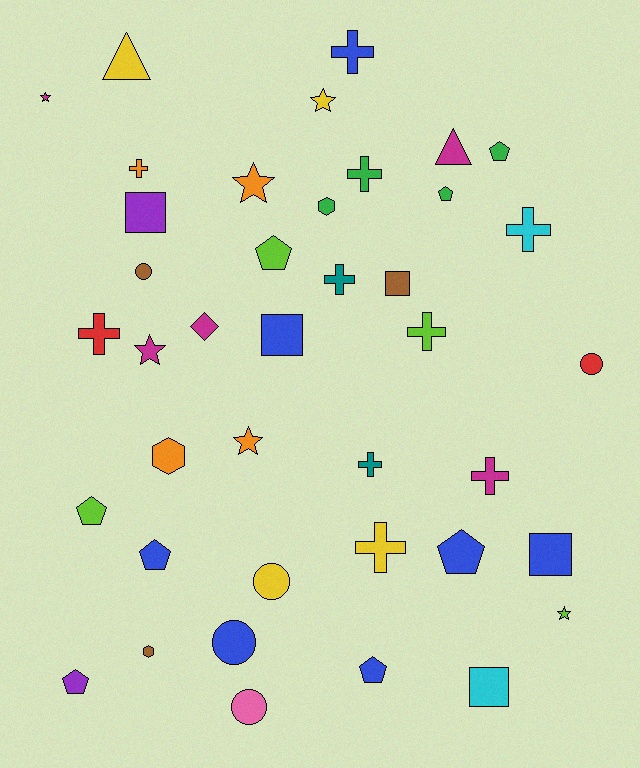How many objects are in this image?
There are 40 objects.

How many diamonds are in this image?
There is 1 diamond.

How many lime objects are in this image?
There are 4 lime objects.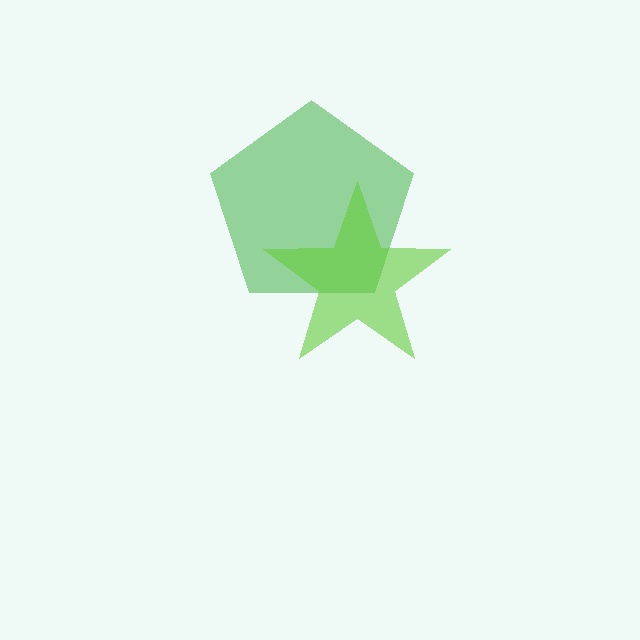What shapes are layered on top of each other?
The layered shapes are: a green pentagon, a lime star.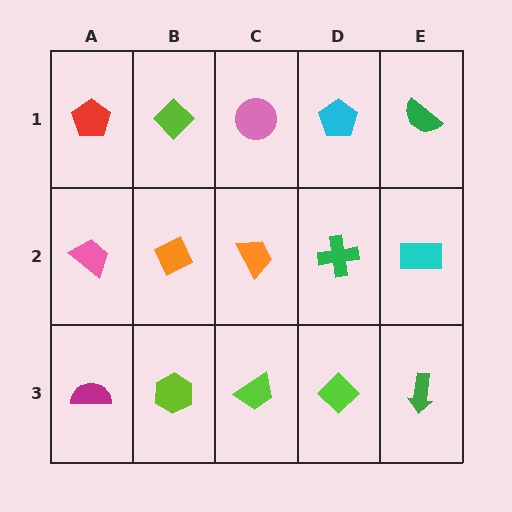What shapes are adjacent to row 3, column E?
A cyan rectangle (row 2, column E), a lime diamond (row 3, column D).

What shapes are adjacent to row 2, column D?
A cyan pentagon (row 1, column D), a lime diamond (row 3, column D), an orange trapezoid (row 2, column C), a cyan rectangle (row 2, column E).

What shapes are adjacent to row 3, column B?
An orange diamond (row 2, column B), a magenta semicircle (row 3, column A), a lime trapezoid (row 3, column C).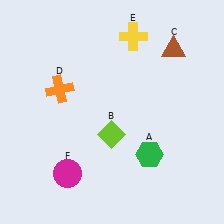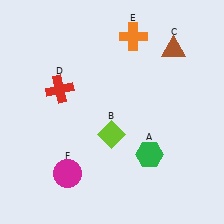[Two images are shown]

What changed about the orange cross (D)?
In Image 1, D is orange. In Image 2, it changed to red.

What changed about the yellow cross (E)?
In Image 1, E is yellow. In Image 2, it changed to orange.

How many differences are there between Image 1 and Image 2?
There are 2 differences between the two images.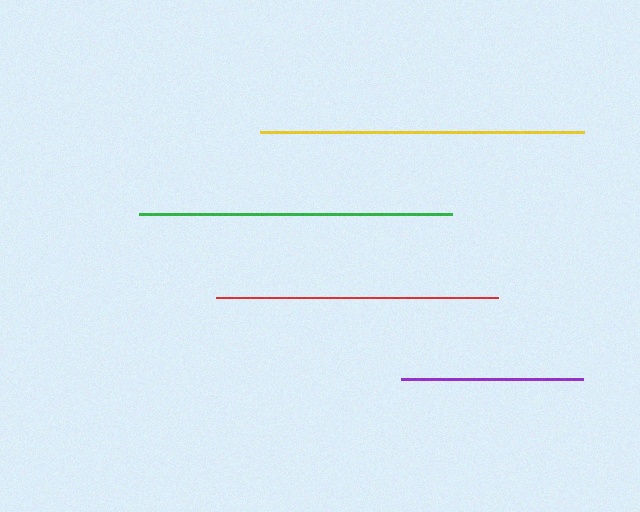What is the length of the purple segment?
The purple segment is approximately 182 pixels long.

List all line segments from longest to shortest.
From longest to shortest: yellow, green, red, purple.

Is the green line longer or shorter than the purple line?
The green line is longer than the purple line.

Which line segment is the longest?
The yellow line is the longest at approximately 325 pixels.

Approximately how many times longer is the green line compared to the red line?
The green line is approximately 1.1 times the length of the red line.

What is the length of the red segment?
The red segment is approximately 283 pixels long.